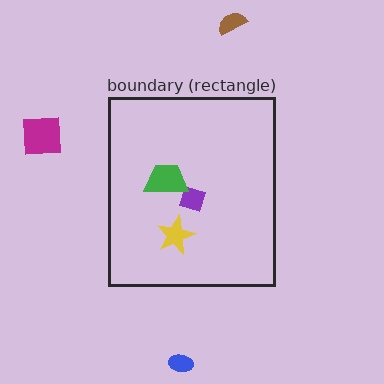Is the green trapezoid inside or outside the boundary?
Inside.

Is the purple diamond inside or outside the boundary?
Inside.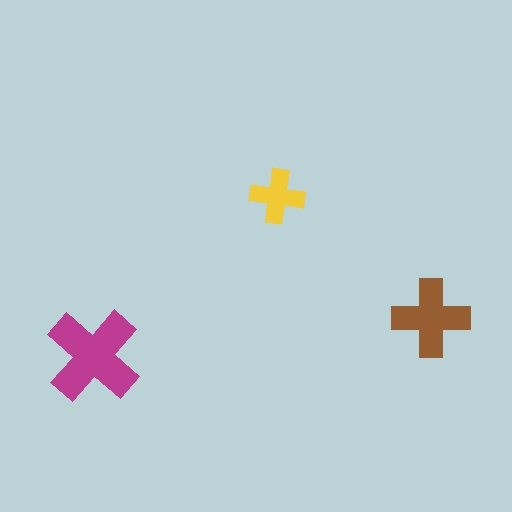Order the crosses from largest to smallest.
the magenta one, the brown one, the yellow one.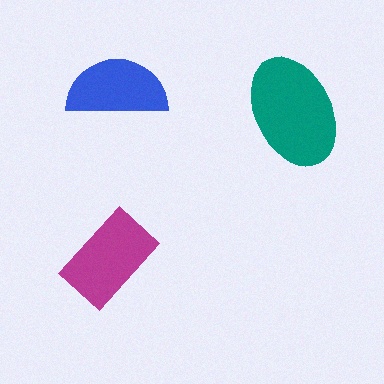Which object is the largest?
The teal ellipse.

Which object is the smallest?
The blue semicircle.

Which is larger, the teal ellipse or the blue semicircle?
The teal ellipse.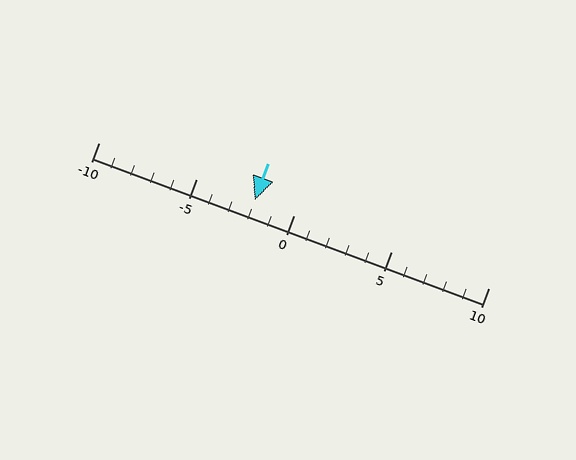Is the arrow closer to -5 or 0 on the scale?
The arrow is closer to 0.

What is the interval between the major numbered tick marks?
The major tick marks are spaced 5 units apart.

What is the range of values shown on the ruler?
The ruler shows values from -10 to 10.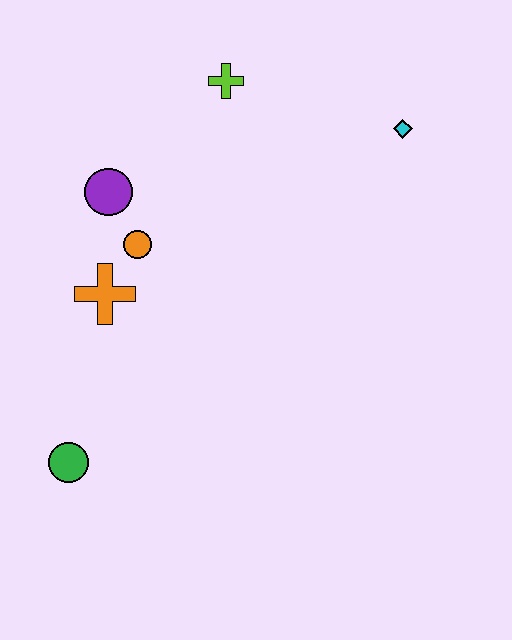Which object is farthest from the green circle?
The cyan diamond is farthest from the green circle.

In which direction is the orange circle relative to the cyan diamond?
The orange circle is to the left of the cyan diamond.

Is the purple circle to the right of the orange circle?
No